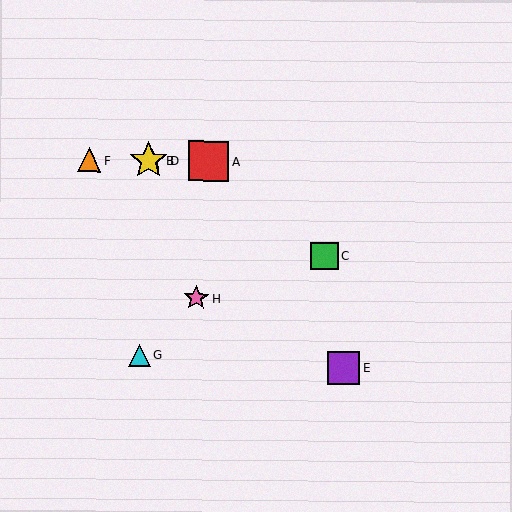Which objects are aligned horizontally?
Objects A, B, D, F are aligned horizontally.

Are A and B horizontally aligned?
Yes, both are at y≈161.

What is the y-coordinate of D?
Object D is at y≈161.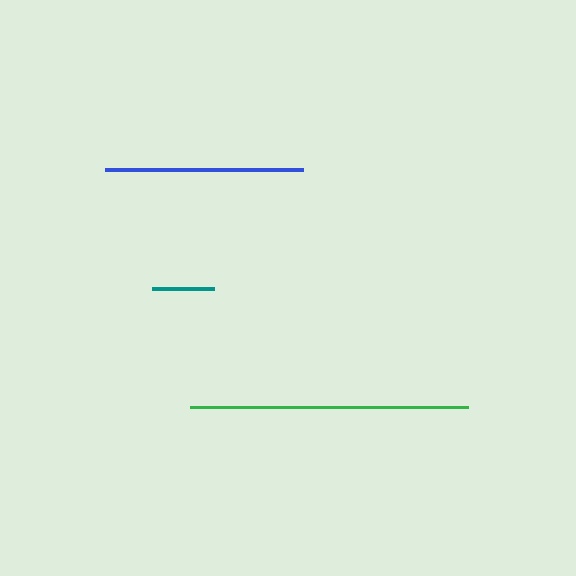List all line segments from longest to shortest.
From longest to shortest: green, blue, teal.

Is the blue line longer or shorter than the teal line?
The blue line is longer than the teal line.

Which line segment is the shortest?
The teal line is the shortest at approximately 62 pixels.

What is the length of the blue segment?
The blue segment is approximately 199 pixels long.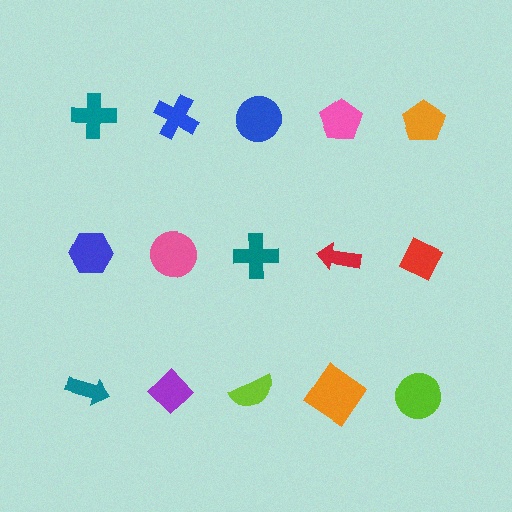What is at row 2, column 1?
A blue hexagon.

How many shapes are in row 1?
5 shapes.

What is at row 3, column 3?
A lime semicircle.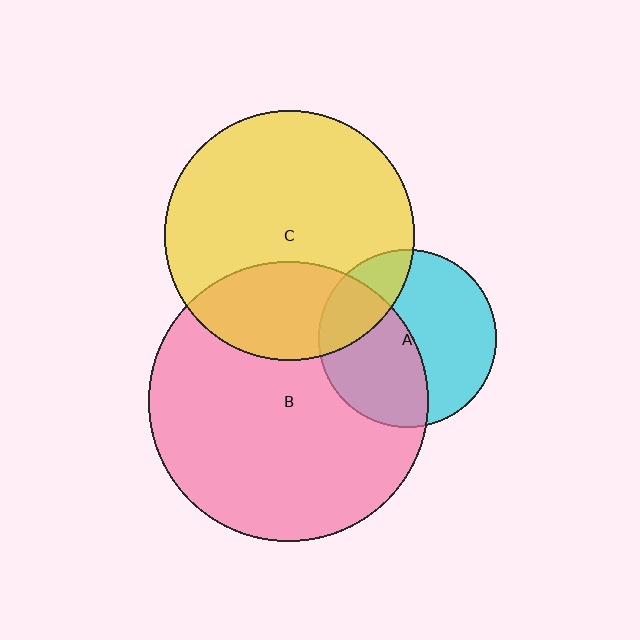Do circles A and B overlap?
Yes.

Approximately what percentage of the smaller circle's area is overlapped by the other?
Approximately 45%.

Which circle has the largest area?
Circle B (pink).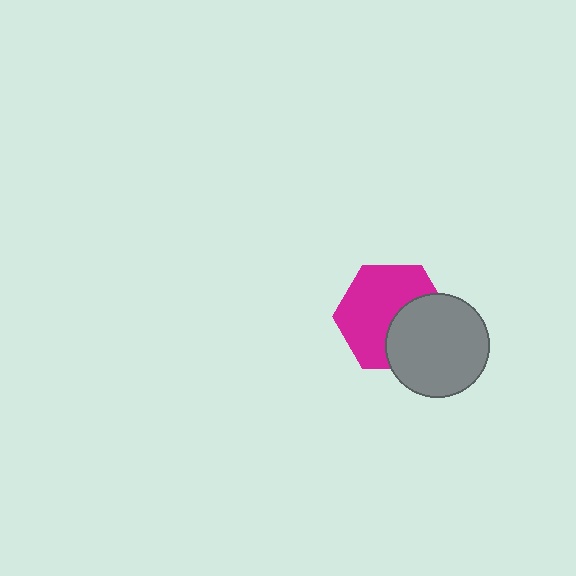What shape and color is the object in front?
The object in front is a gray circle.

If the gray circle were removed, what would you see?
You would see the complete magenta hexagon.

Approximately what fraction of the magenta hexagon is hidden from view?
Roughly 37% of the magenta hexagon is hidden behind the gray circle.